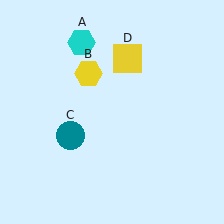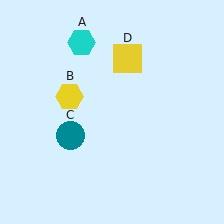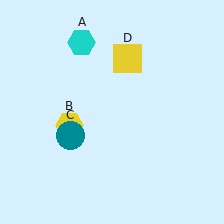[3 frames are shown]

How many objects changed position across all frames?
1 object changed position: yellow hexagon (object B).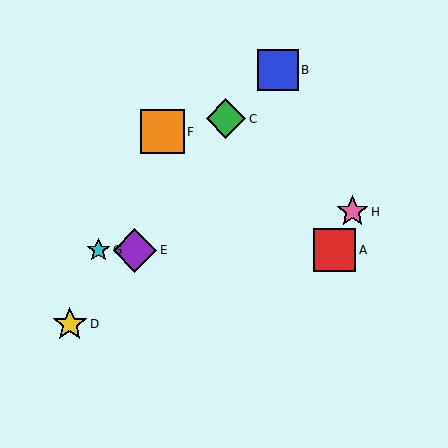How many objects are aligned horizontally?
3 objects (A, E, G) are aligned horizontally.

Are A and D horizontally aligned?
No, A is at y≈250 and D is at y≈324.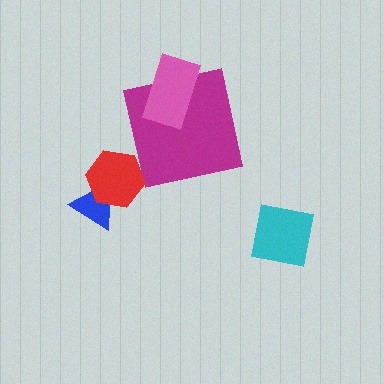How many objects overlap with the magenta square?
1 object overlaps with the magenta square.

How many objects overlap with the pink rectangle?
1 object overlaps with the pink rectangle.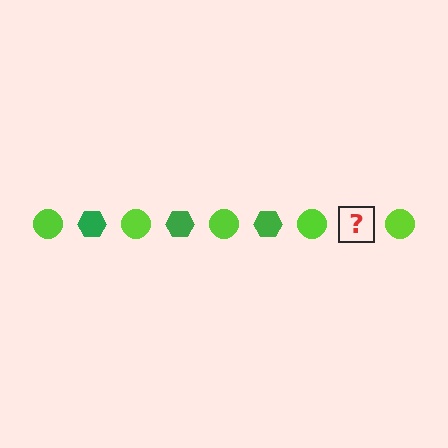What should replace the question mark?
The question mark should be replaced with a green hexagon.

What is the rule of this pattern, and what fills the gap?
The rule is that the pattern alternates between lime circle and green hexagon. The gap should be filled with a green hexagon.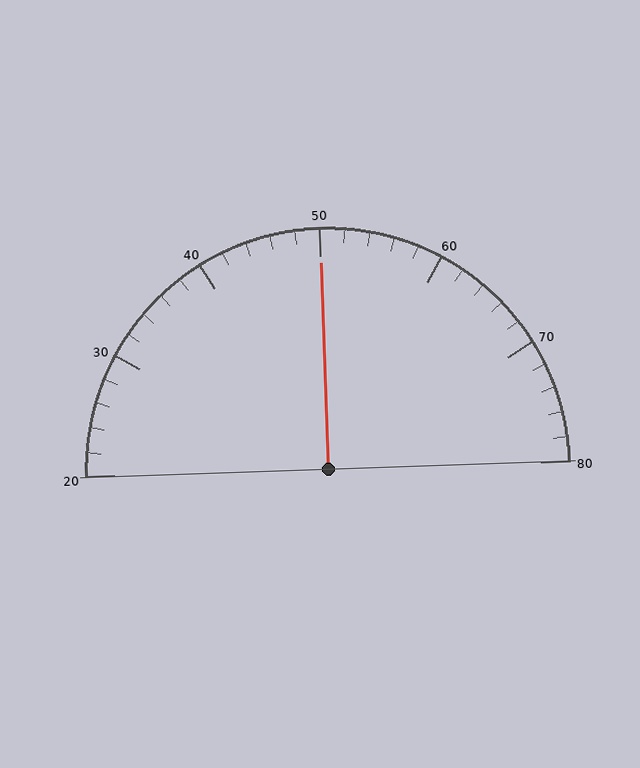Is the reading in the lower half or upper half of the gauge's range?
The reading is in the upper half of the range (20 to 80).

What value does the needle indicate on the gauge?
The needle indicates approximately 50.